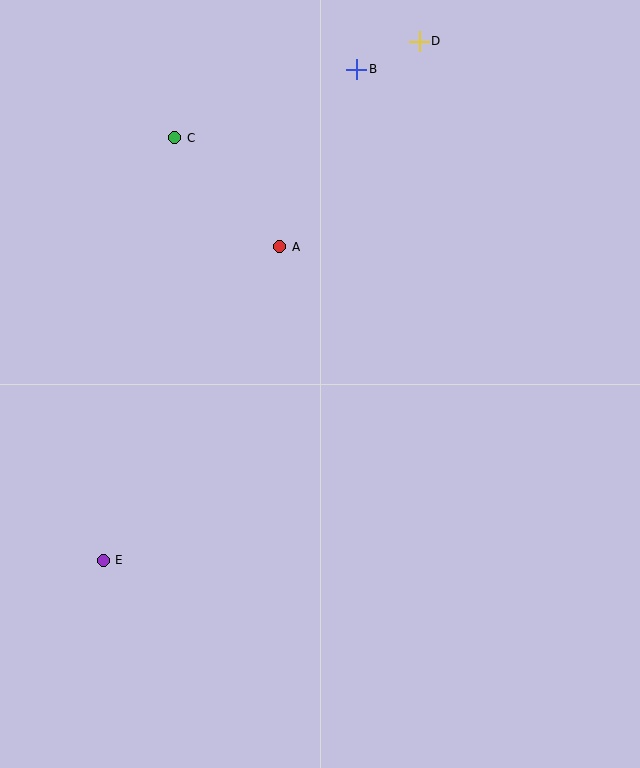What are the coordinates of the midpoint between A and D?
The midpoint between A and D is at (349, 144).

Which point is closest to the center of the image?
Point A at (280, 247) is closest to the center.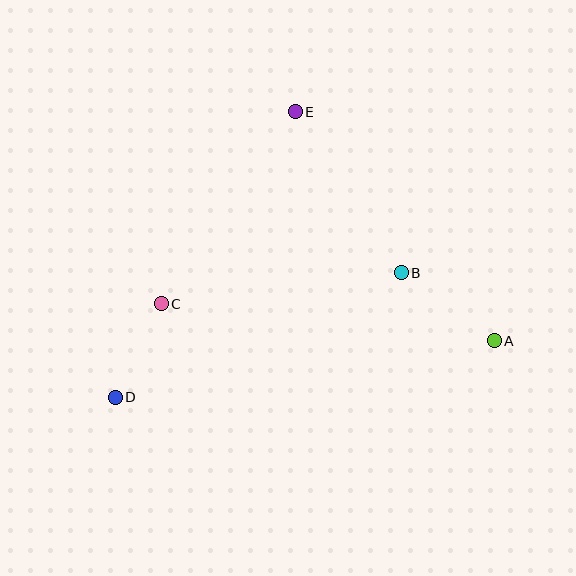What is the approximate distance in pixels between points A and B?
The distance between A and B is approximately 115 pixels.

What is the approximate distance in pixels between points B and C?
The distance between B and C is approximately 242 pixels.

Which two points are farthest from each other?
Points A and D are farthest from each other.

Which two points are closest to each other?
Points C and D are closest to each other.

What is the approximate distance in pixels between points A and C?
The distance between A and C is approximately 335 pixels.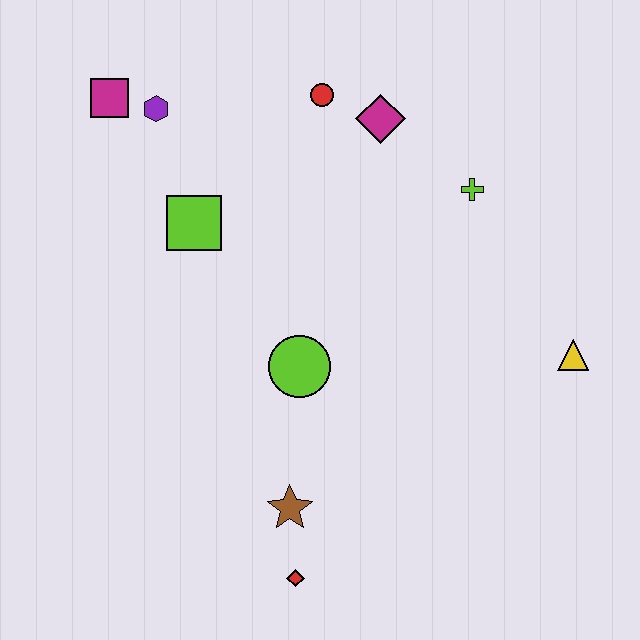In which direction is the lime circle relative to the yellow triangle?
The lime circle is to the left of the yellow triangle.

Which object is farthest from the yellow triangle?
The magenta square is farthest from the yellow triangle.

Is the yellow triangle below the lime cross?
Yes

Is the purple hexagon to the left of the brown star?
Yes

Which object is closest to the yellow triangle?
The lime cross is closest to the yellow triangle.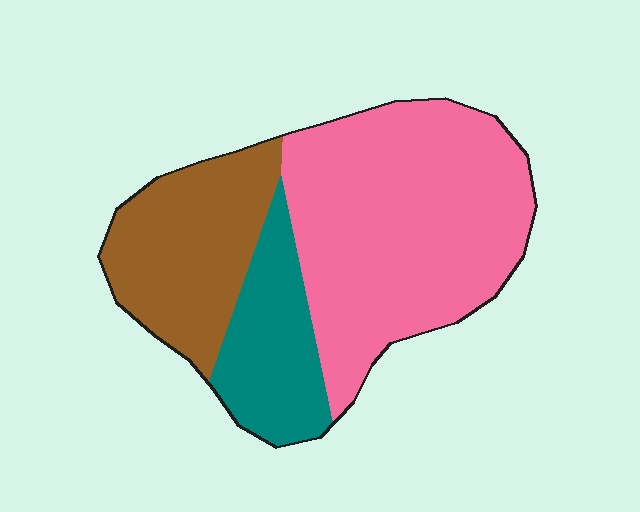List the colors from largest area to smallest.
From largest to smallest: pink, brown, teal.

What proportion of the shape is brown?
Brown takes up about one quarter (1/4) of the shape.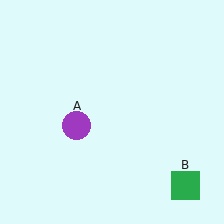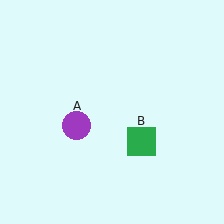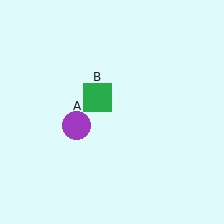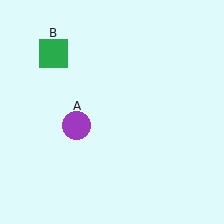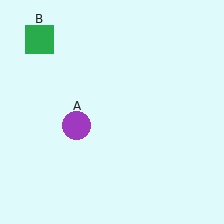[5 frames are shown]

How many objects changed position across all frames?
1 object changed position: green square (object B).